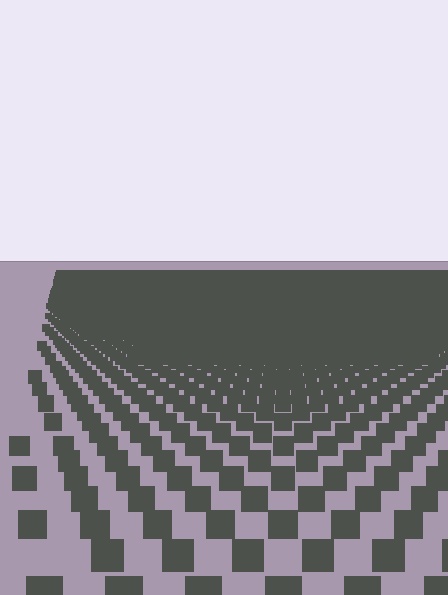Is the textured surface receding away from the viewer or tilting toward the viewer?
The surface is receding away from the viewer. Texture elements get smaller and denser toward the top.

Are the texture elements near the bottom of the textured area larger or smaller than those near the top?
Larger. Near the bottom, elements are closer to the viewer and appear at a bigger on-screen size.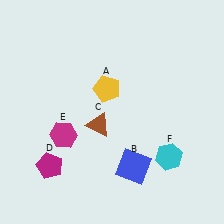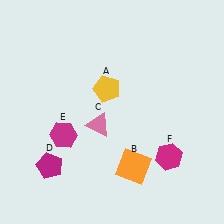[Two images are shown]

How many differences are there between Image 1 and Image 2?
There are 3 differences between the two images.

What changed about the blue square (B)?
In Image 1, B is blue. In Image 2, it changed to orange.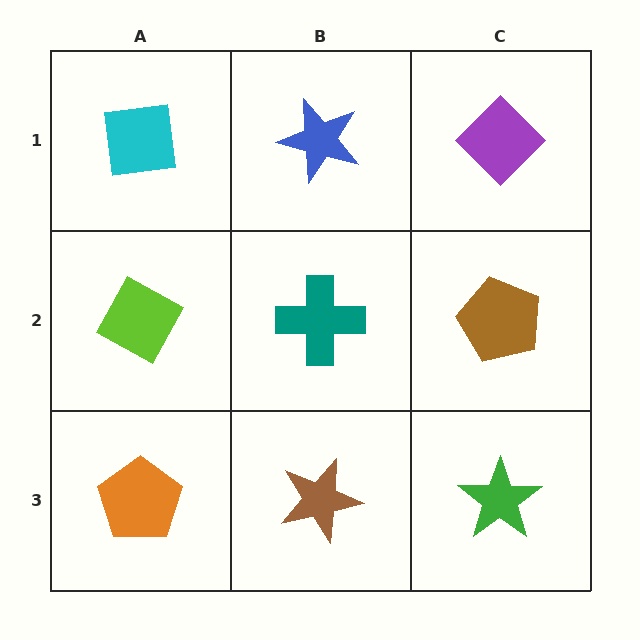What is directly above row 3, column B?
A teal cross.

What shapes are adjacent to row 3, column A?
A lime diamond (row 2, column A), a brown star (row 3, column B).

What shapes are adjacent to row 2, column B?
A blue star (row 1, column B), a brown star (row 3, column B), a lime diamond (row 2, column A), a brown pentagon (row 2, column C).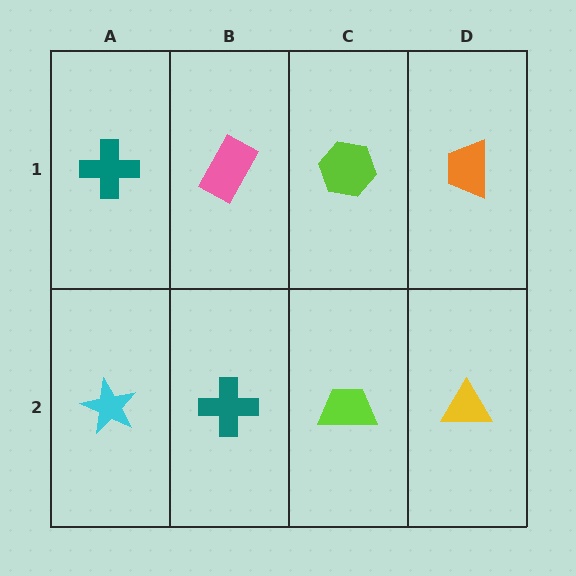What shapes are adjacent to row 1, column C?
A lime trapezoid (row 2, column C), a pink rectangle (row 1, column B), an orange trapezoid (row 1, column D).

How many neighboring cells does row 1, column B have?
3.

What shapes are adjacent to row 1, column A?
A cyan star (row 2, column A), a pink rectangle (row 1, column B).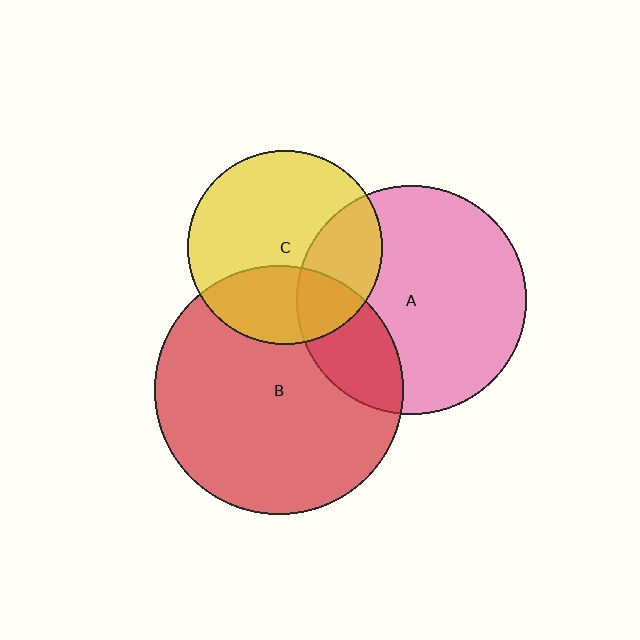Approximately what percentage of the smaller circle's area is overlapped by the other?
Approximately 30%.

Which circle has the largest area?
Circle B (red).